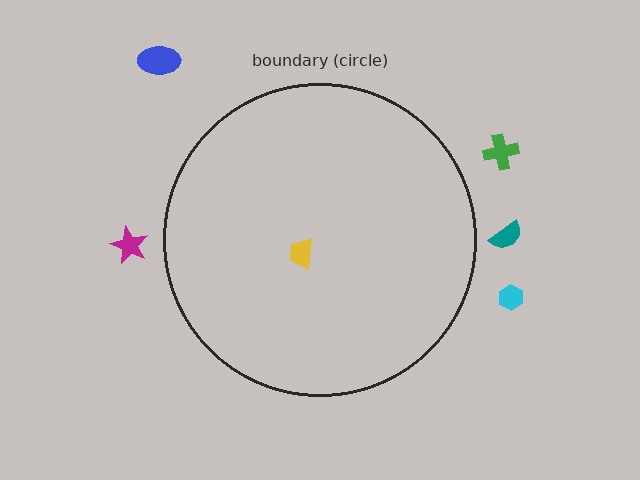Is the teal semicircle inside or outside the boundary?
Outside.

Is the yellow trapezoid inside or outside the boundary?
Inside.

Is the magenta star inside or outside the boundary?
Outside.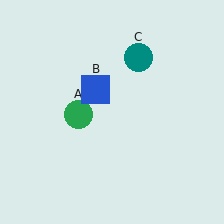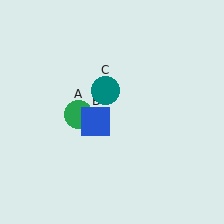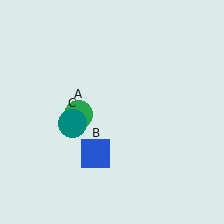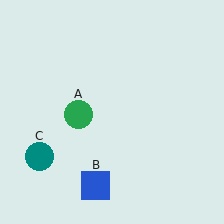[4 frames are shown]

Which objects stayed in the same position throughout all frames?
Green circle (object A) remained stationary.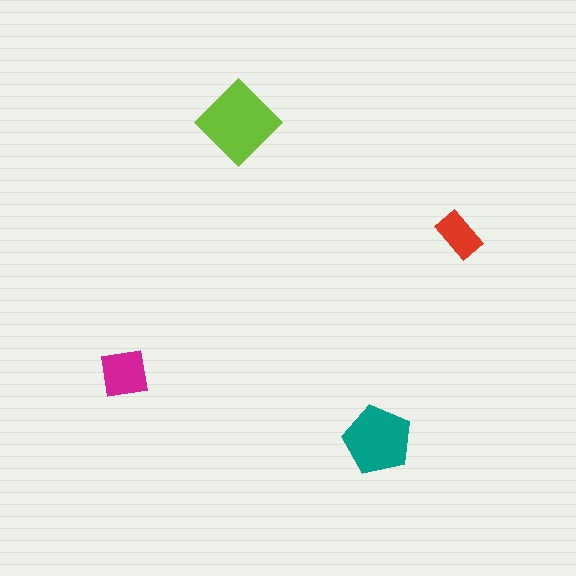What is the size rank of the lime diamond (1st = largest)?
1st.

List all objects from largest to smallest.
The lime diamond, the teal pentagon, the magenta square, the red rectangle.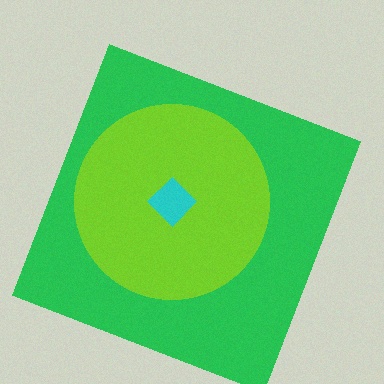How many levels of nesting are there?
3.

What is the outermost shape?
The green square.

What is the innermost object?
The cyan diamond.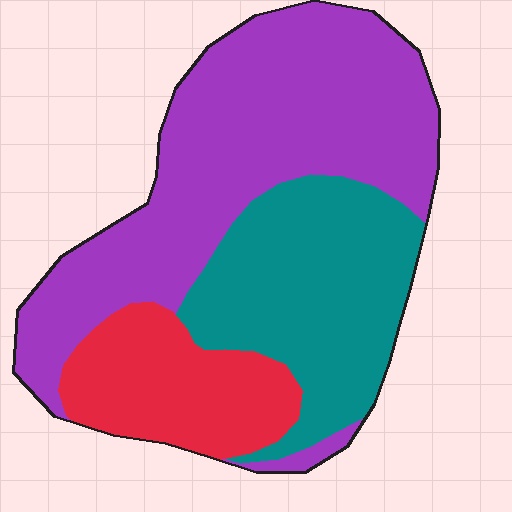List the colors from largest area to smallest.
From largest to smallest: purple, teal, red.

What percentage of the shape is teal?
Teal covers roughly 30% of the shape.